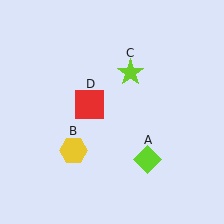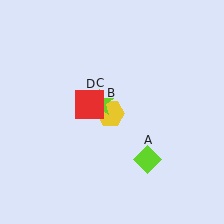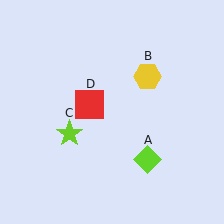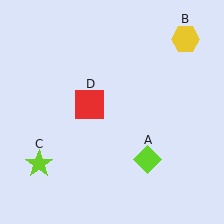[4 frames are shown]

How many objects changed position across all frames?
2 objects changed position: yellow hexagon (object B), lime star (object C).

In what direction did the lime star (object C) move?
The lime star (object C) moved down and to the left.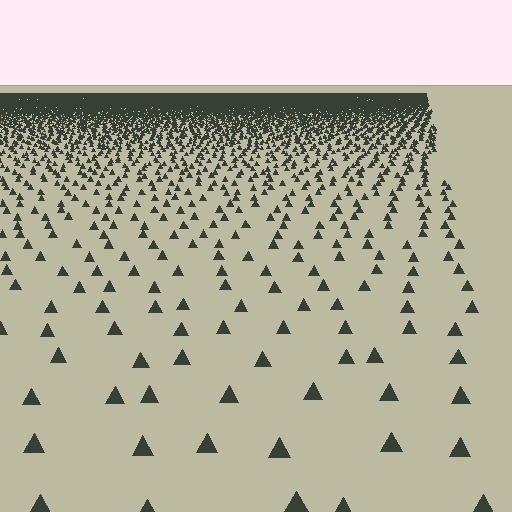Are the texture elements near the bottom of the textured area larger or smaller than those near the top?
Larger. Near the bottom, elements are closer to the viewer and appear at a bigger on-screen size.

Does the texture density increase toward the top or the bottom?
Density increases toward the top.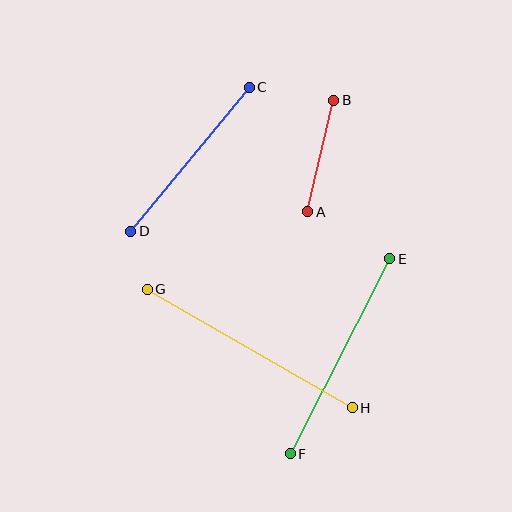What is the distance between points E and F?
The distance is approximately 219 pixels.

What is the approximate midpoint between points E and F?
The midpoint is at approximately (340, 356) pixels.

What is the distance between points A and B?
The distance is approximately 114 pixels.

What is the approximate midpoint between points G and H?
The midpoint is at approximately (250, 349) pixels.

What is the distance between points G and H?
The distance is approximately 237 pixels.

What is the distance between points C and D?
The distance is approximately 186 pixels.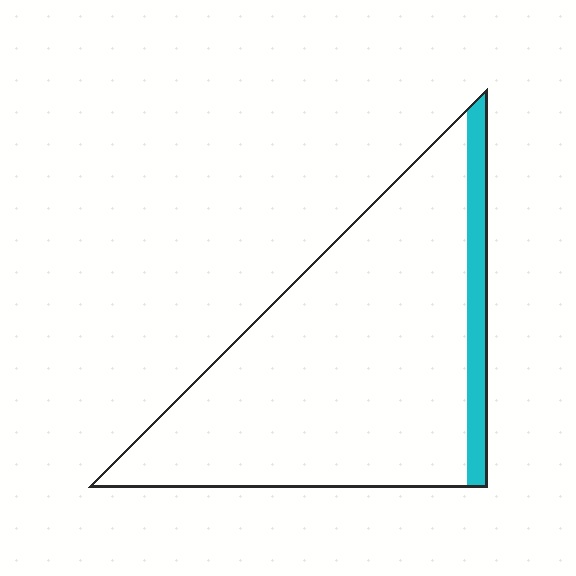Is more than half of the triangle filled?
No.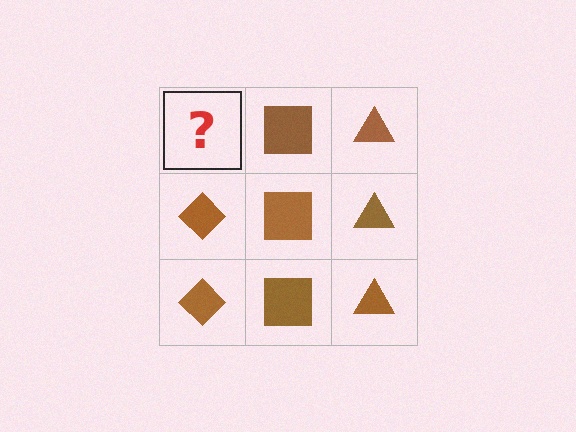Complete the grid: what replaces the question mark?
The question mark should be replaced with a brown diamond.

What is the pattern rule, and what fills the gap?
The rule is that each column has a consistent shape. The gap should be filled with a brown diamond.